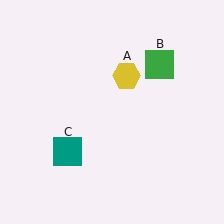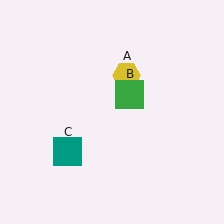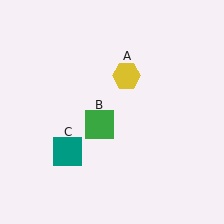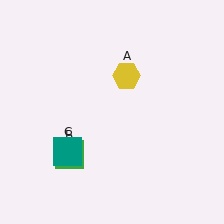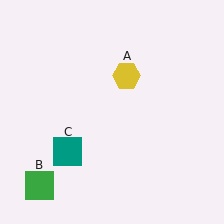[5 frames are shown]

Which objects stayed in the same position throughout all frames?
Yellow hexagon (object A) and teal square (object C) remained stationary.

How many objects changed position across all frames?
1 object changed position: green square (object B).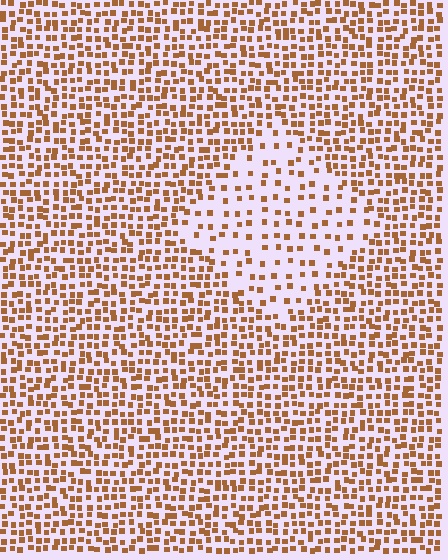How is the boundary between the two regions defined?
The boundary is defined by a change in element density (approximately 2.3x ratio). All elements are the same color, size, and shape.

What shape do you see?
I see a diamond.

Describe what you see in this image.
The image contains small brown elements arranged at two different densities. A diamond-shaped region is visible where the elements are less densely packed than the surrounding area.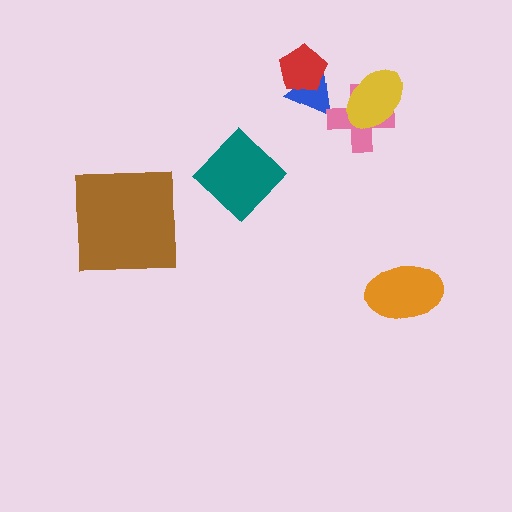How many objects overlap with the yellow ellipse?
1 object overlaps with the yellow ellipse.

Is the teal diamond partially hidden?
No, no other shape covers it.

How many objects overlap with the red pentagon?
1 object overlaps with the red pentagon.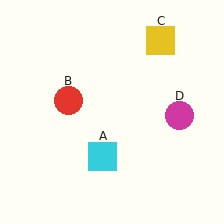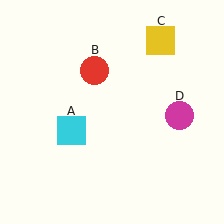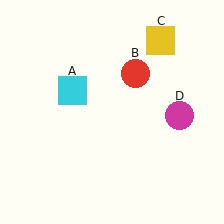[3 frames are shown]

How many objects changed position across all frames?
2 objects changed position: cyan square (object A), red circle (object B).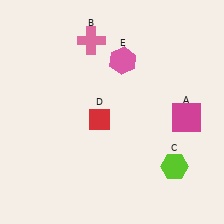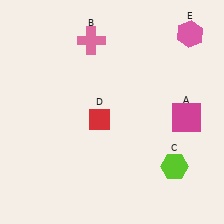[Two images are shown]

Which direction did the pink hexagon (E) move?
The pink hexagon (E) moved right.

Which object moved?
The pink hexagon (E) moved right.